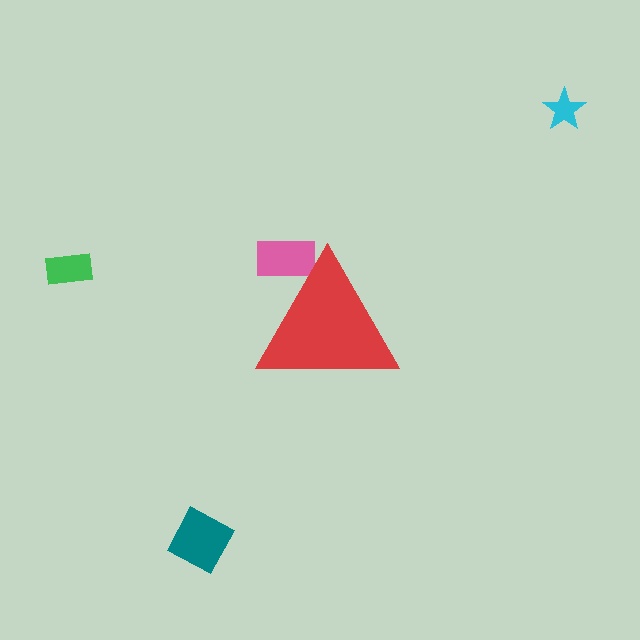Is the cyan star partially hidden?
No, the cyan star is fully visible.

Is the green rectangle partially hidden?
No, the green rectangle is fully visible.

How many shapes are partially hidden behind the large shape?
1 shape is partially hidden.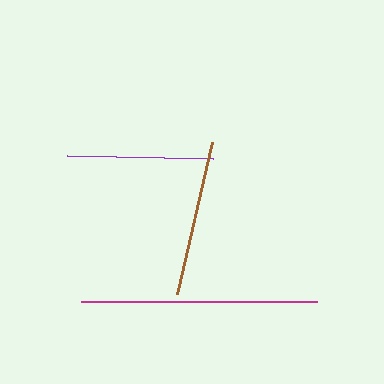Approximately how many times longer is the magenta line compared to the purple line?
The magenta line is approximately 1.6 times the length of the purple line.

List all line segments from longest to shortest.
From longest to shortest: magenta, brown, purple.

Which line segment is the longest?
The magenta line is the longest at approximately 236 pixels.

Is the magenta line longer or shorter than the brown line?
The magenta line is longer than the brown line.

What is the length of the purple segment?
The purple segment is approximately 146 pixels long.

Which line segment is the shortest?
The purple line is the shortest at approximately 146 pixels.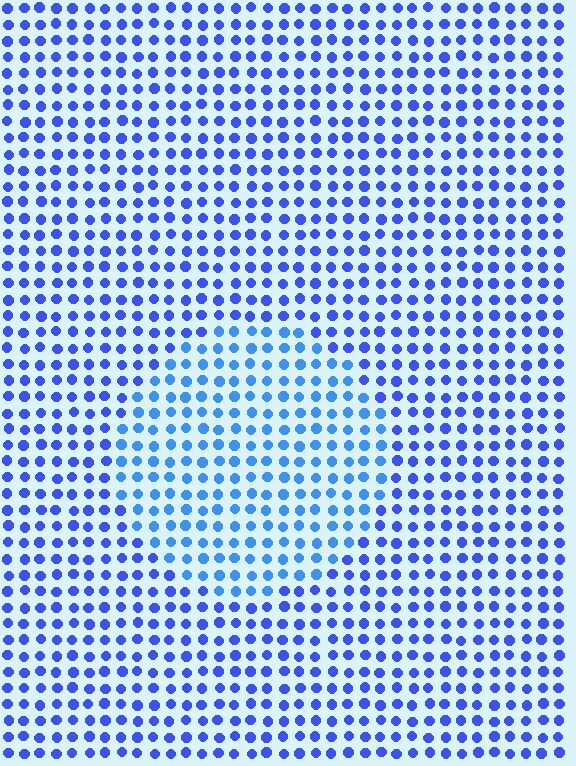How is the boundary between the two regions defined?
The boundary is defined purely by a slight shift in hue (about 23 degrees). Spacing, size, and orientation are identical on both sides.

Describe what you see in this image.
The image is filled with small blue elements in a uniform arrangement. A circle-shaped region is visible where the elements are tinted to a slightly different hue, forming a subtle color boundary.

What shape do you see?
I see a circle.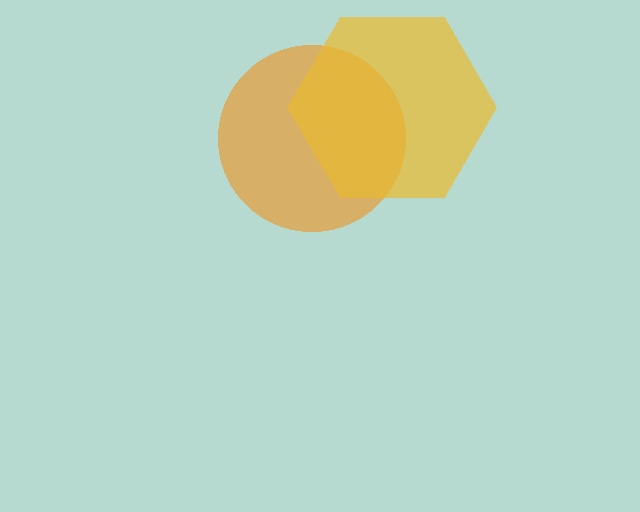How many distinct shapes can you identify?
There are 2 distinct shapes: an orange circle, a yellow hexagon.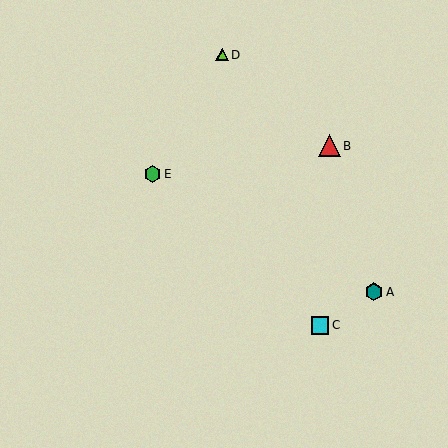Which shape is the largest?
The red triangle (labeled B) is the largest.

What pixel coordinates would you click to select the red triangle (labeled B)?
Click at (329, 146) to select the red triangle B.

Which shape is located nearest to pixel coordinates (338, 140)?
The red triangle (labeled B) at (329, 146) is nearest to that location.